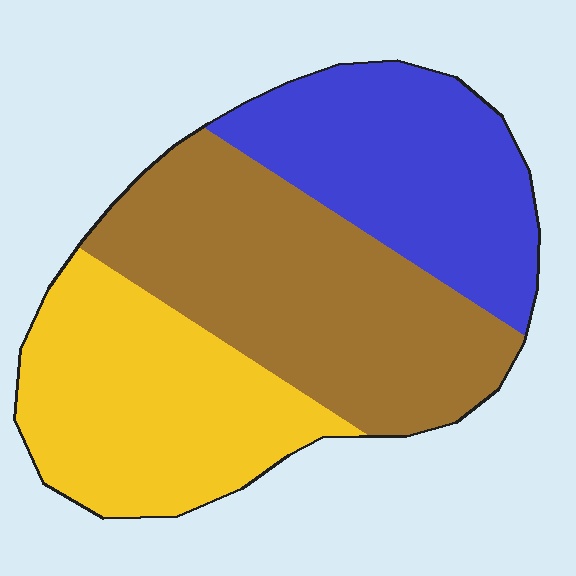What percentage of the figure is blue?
Blue covers around 30% of the figure.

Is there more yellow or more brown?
Brown.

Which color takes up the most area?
Brown, at roughly 40%.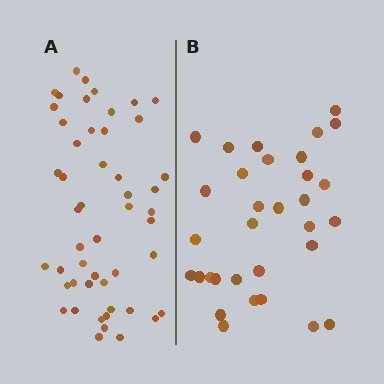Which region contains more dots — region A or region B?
Region A (the left region) has more dots.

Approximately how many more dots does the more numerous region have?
Region A has approximately 20 more dots than region B.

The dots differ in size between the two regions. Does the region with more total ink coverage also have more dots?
No. Region B has more total ink coverage because its dots are larger, but region A actually contains more individual dots. Total area can be misleading — the number of items is what matters here.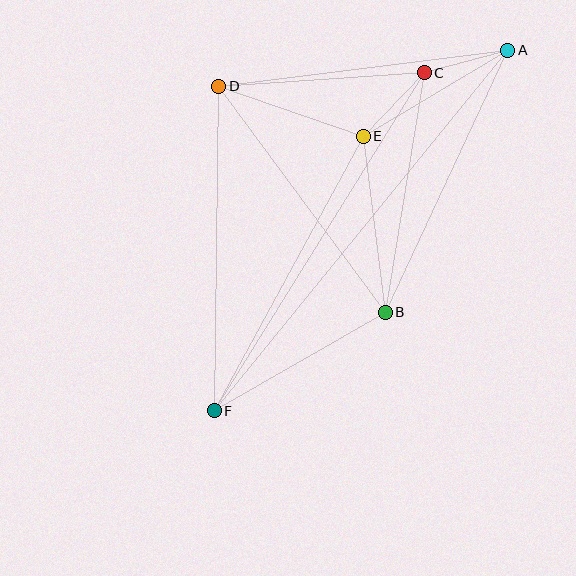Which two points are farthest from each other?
Points A and F are farthest from each other.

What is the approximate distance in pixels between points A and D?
The distance between A and D is approximately 291 pixels.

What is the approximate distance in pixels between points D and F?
The distance between D and F is approximately 325 pixels.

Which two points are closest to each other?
Points A and C are closest to each other.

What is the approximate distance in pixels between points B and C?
The distance between B and C is approximately 243 pixels.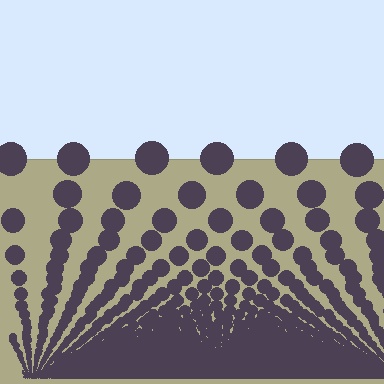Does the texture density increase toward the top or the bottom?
Density increases toward the bottom.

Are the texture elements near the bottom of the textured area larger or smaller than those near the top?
Smaller. The gradient is inverted — elements near the bottom are smaller and denser.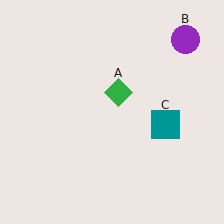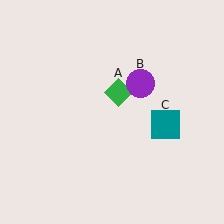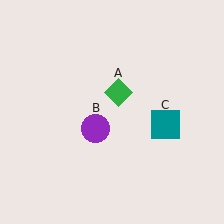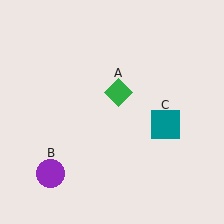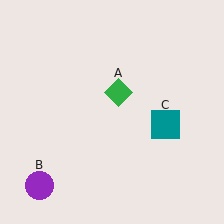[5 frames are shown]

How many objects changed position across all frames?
1 object changed position: purple circle (object B).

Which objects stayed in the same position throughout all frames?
Green diamond (object A) and teal square (object C) remained stationary.